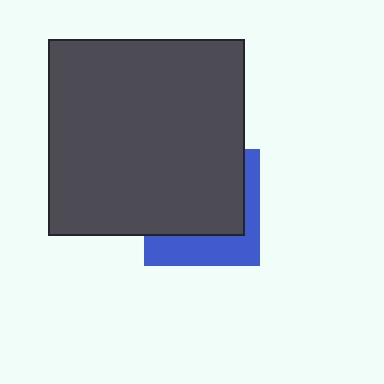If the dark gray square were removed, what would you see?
You would see the complete blue square.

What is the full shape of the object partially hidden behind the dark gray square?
The partially hidden object is a blue square.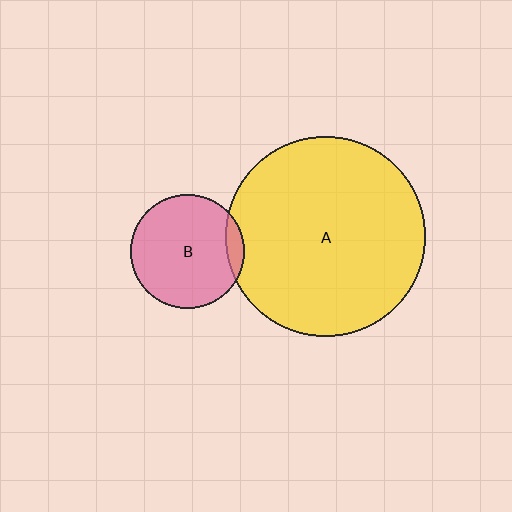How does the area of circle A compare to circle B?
Approximately 3.1 times.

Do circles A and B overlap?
Yes.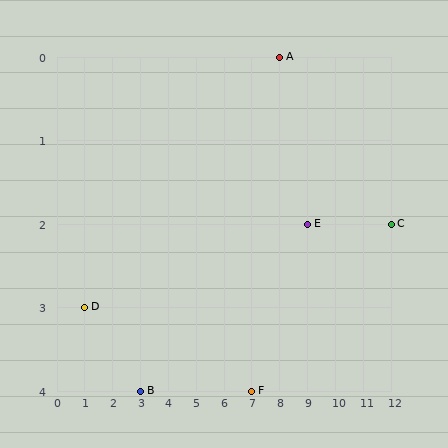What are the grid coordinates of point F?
Point F is at grid coordinates (7, 4).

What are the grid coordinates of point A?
Point A is at grid coordinates (8, 0).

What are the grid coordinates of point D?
Point D is at grid coordinates (1, 3).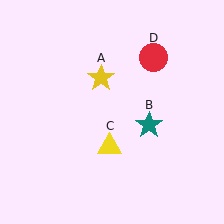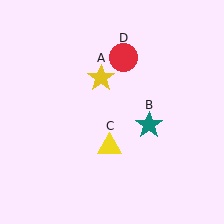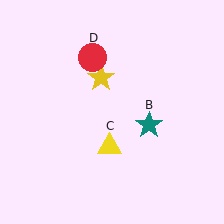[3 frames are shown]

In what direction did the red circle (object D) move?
The red circle (object D) moved left.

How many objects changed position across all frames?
1 object changed position: red circle (object D).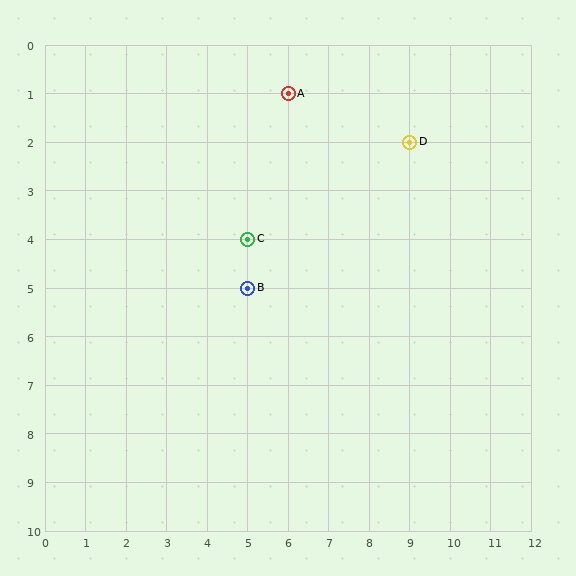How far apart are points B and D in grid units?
Points B and D are 4 columns and 3 rows apart (about 5.0 grid units diagonally).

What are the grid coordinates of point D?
Point D is at grid coordinates (9, 2).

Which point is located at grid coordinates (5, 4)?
Point C is at (5, 4).